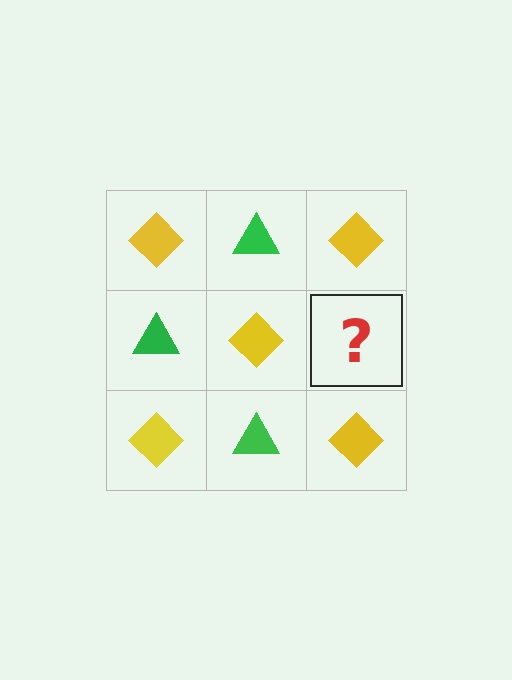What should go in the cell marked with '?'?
The missing cell should contain a green triangle.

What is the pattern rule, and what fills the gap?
The rule is that it alternates yellow diamond and green triangle in a checkerboard pattern. The gap should be filled with a green triangle.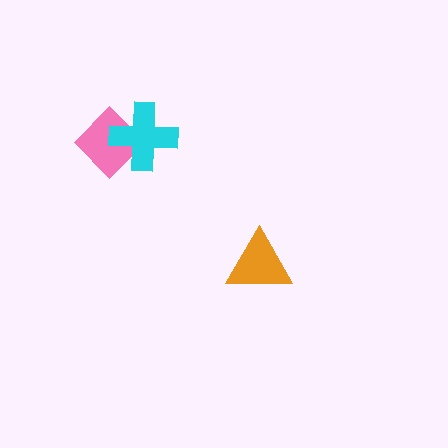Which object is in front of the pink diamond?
The cyan cross is in front of the pink diamond.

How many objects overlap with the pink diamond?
1 object overlaps with the pink diamond.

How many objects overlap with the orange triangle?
0 objects overlap with the orange triangle.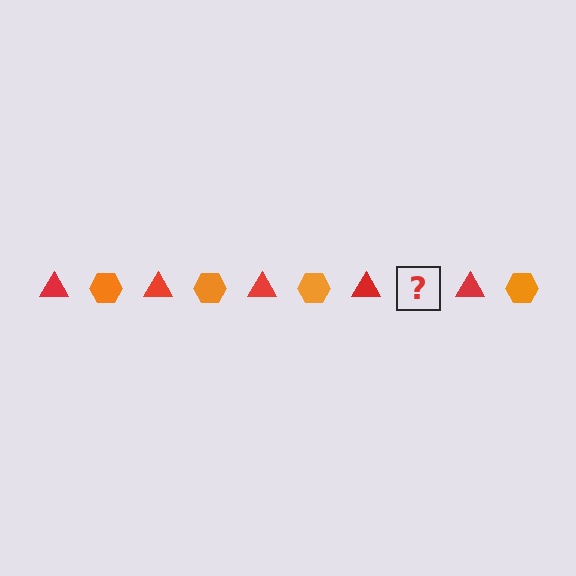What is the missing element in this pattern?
The missing element is an orange hexagon.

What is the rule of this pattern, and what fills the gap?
The rule is that the pattern alternates between red triangle and orange hexagon. The gap should be filled with an orange hexagon.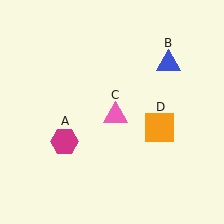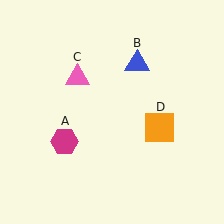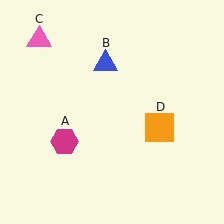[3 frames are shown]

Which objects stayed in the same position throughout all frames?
Magenta hexagon (object A) and orange square (object D) remained stationary.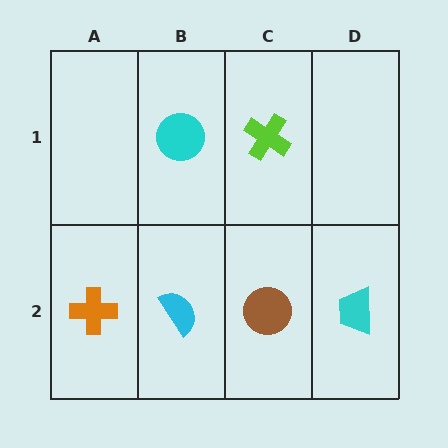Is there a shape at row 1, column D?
No, that cell is empty.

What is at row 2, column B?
A cyan semicircle.